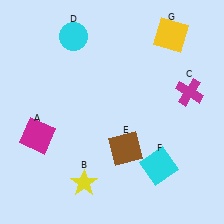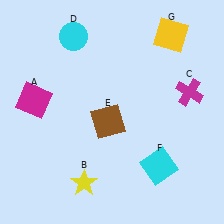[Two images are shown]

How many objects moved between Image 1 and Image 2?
2 objects moved between the two images.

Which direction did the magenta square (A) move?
The magenta square (A) moved up.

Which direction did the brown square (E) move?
The brown square (E) moved up.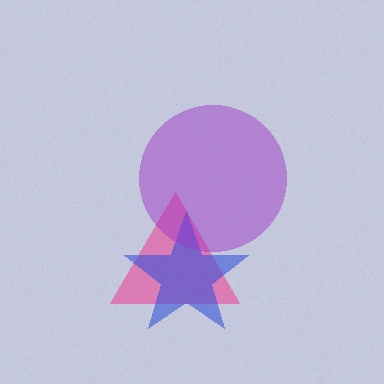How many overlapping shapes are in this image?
There are 3 overlapping shapes in the image.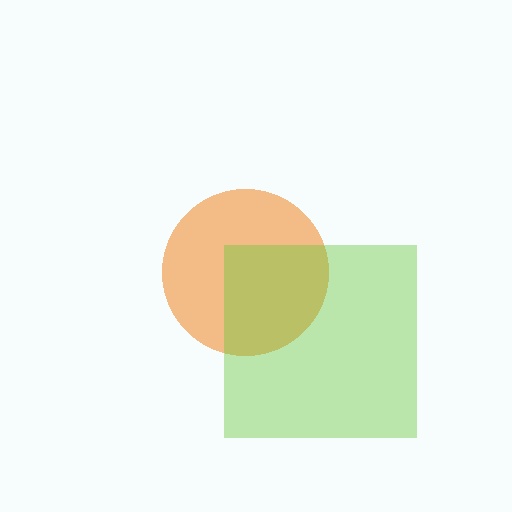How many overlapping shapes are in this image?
There are 2 overlapping shapes in the image.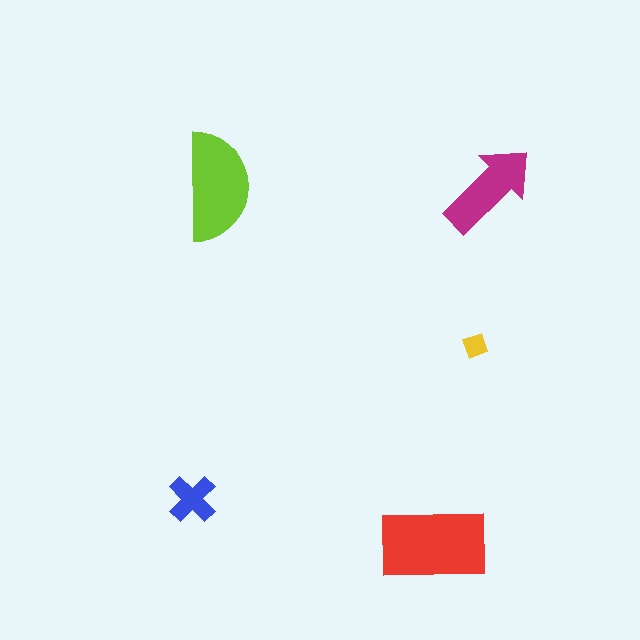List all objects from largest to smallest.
The red rectangle, the lime semicircle, the magenta arrow, the blue cross, the yellow diamond.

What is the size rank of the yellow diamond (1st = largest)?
5th.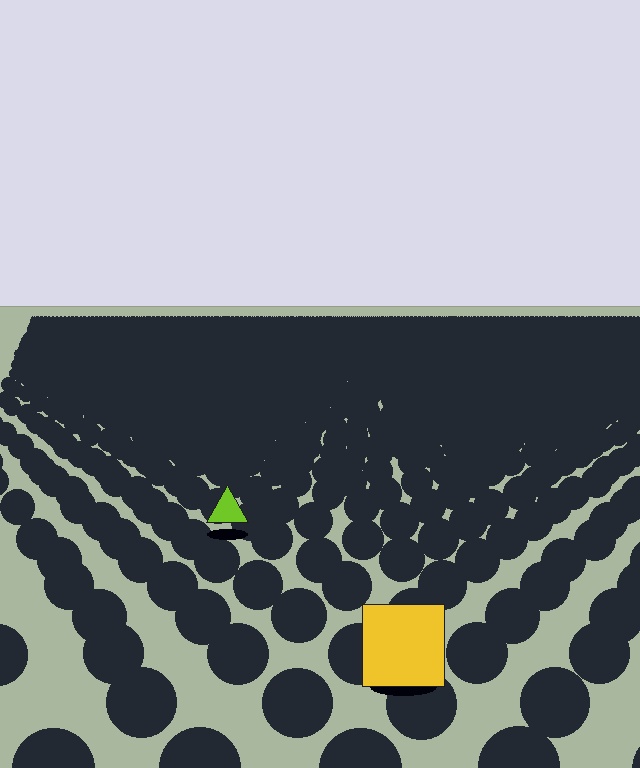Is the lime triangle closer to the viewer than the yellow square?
No. The yellow square is closer — you can tell from the texture gradient: the ground texture is coarser near it.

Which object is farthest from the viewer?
The lime triangle is farthest from the viewer. It appears smaller and the ground texture around it is denser.